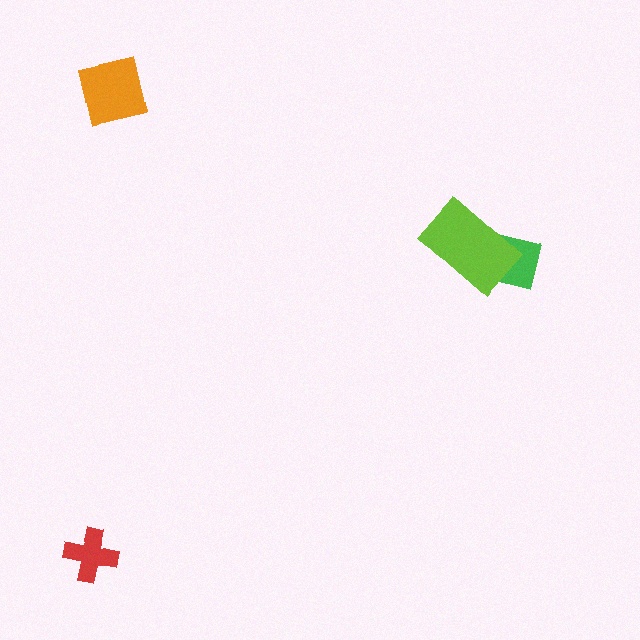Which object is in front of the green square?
The lime rectangle is in front of the green square.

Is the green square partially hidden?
Yes, it is partially covered by another shape.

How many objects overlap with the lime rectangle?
1 object overlaps with the lime rectangle.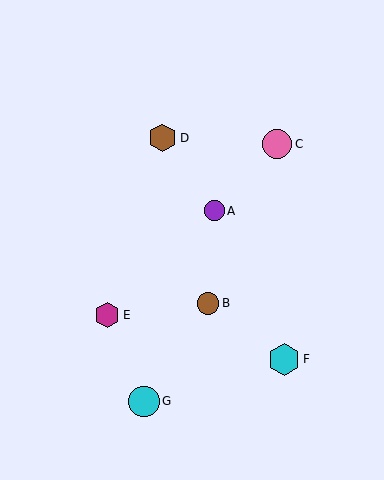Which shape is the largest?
The cyan hexagon (labeled F) is the largest.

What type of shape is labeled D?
Shape D is a brown hexagon.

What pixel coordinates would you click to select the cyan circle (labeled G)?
Click at (144, 401) to select the cyan circle G.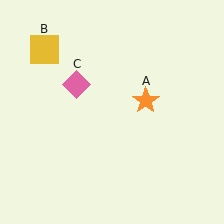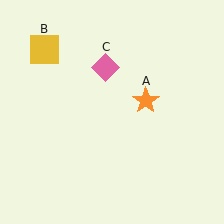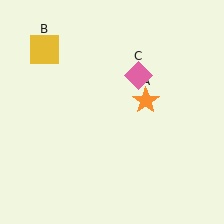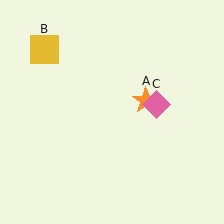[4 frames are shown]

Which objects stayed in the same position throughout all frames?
Orange star (object A) and yellow square (object B) remained stationary.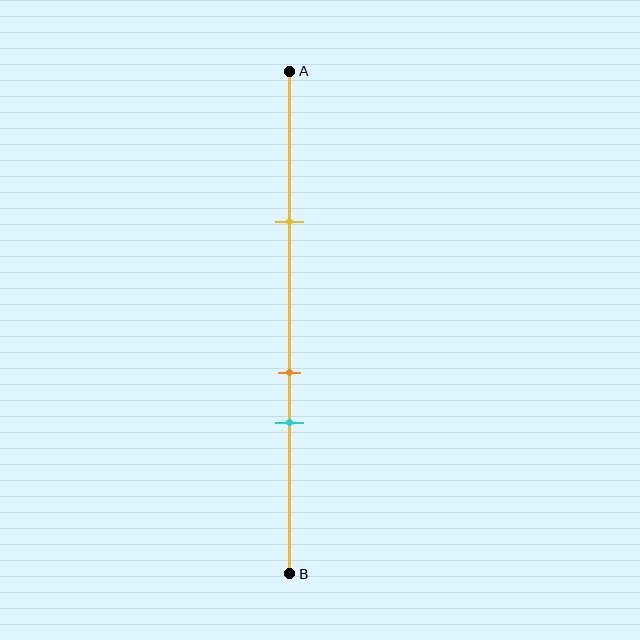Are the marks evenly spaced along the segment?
No, the marks are not evenly spaced.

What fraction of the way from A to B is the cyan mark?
The cyan mark is approximately 70% (0.7) of the way from A to B.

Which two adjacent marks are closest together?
The orange and cyan marks are the closest adjacent pair.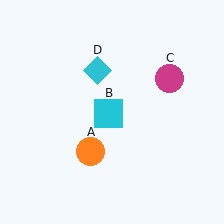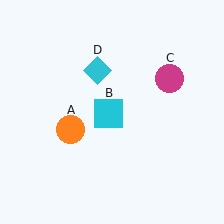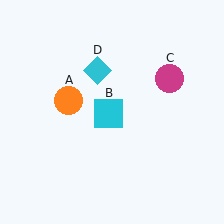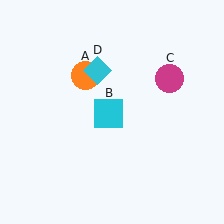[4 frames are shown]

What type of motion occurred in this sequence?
The orange circle (object A) rotated clockwise around the center of the scene.